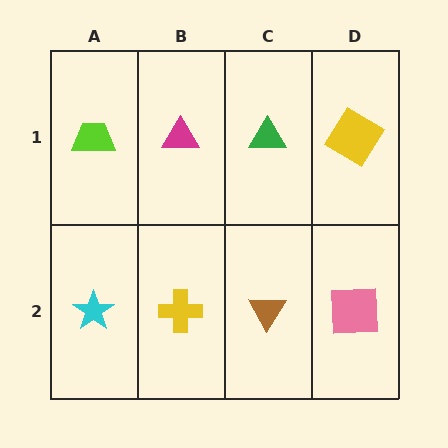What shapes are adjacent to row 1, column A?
A cyan star (row 2, column A), a magenta triangle (row 1, column B).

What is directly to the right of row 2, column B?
A brown triangle.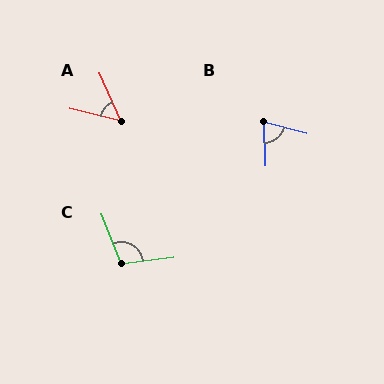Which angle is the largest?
C, at approximately 104 degrees.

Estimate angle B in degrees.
Approximately 73 degrees.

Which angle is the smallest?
A, at approximately 52 degrees.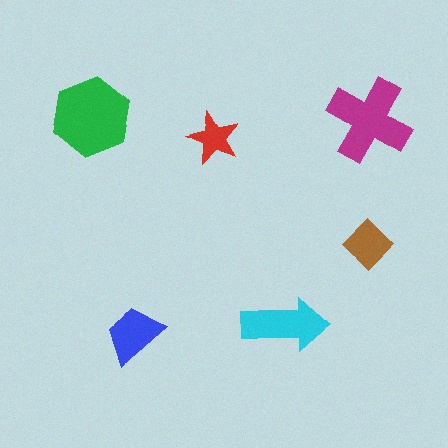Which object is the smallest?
The red star.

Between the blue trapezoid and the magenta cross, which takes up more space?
The magenta cross.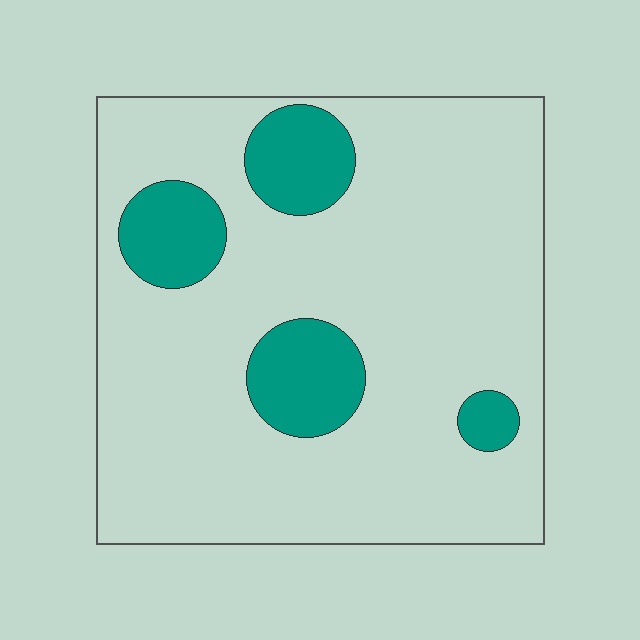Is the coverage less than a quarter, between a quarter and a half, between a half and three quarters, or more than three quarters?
Less than a quarter.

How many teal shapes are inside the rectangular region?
4.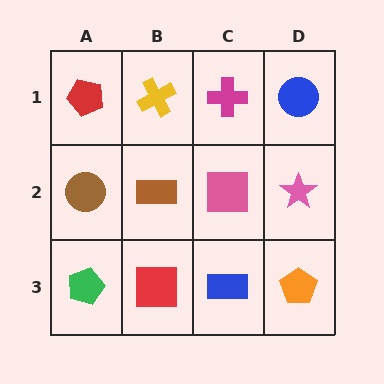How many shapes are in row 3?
4 shapes.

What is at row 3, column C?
A blue rectangle.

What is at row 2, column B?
A brown rectangle.